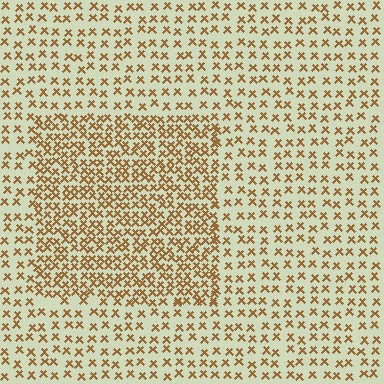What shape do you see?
I see a rectangle.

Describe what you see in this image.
The image contains small brown elements arranged at two different densities. A rectangle-shaped region is visible where the elements are more densely packed than the surrounding area.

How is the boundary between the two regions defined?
The boundary is defined by a change in element density (approximately 2.0x ratio). All elements are the same color, size, and shape.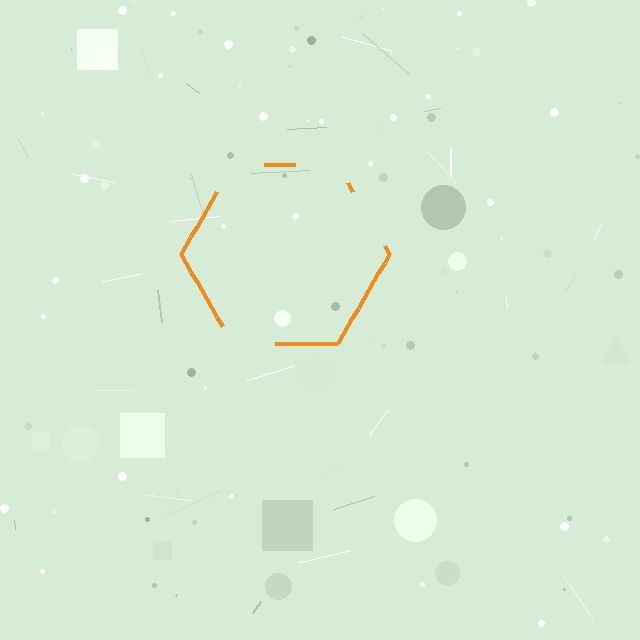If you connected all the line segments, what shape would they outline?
They would outline a hexagon.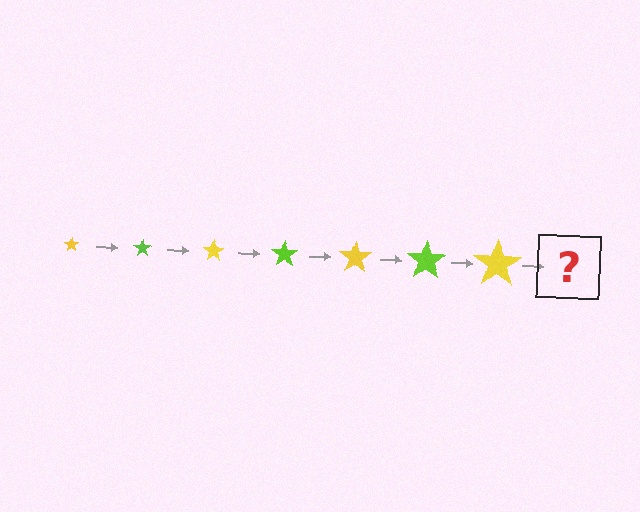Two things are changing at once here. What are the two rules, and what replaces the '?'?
The two rules are that the star grows larger each step and the color cycles through yellow and lime. The '?' should be a lime star, larger than the previous one.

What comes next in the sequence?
The next element should be a lime star, larger than the previous one.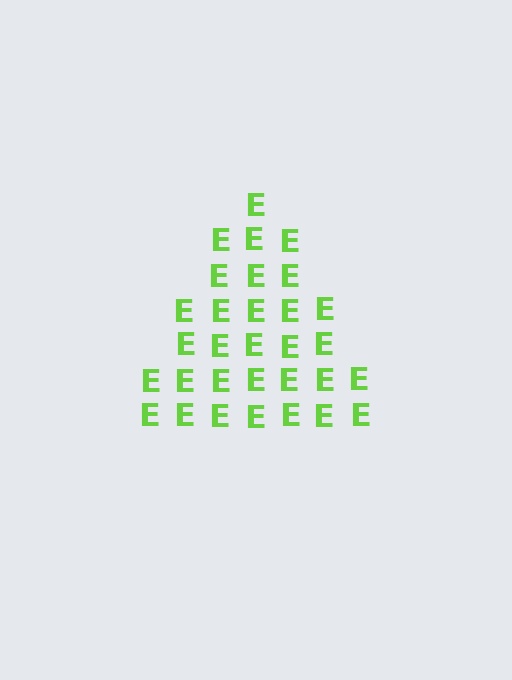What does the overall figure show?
The overall figure shows a triangle.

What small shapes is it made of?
It is made of small letter E's.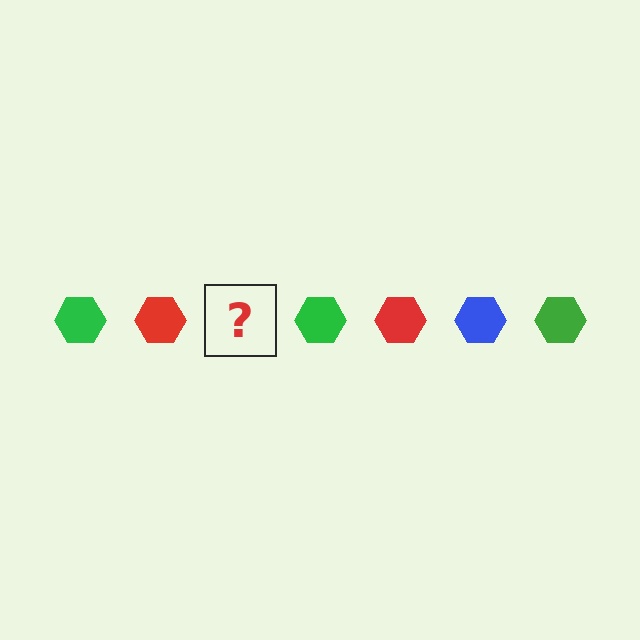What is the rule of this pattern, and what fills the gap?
The rule is that the pattern cycles through green, red, blue hexagons. The gap should be filled with a blue hexagon.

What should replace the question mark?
The question mark should be replaced with a blue hexagon.